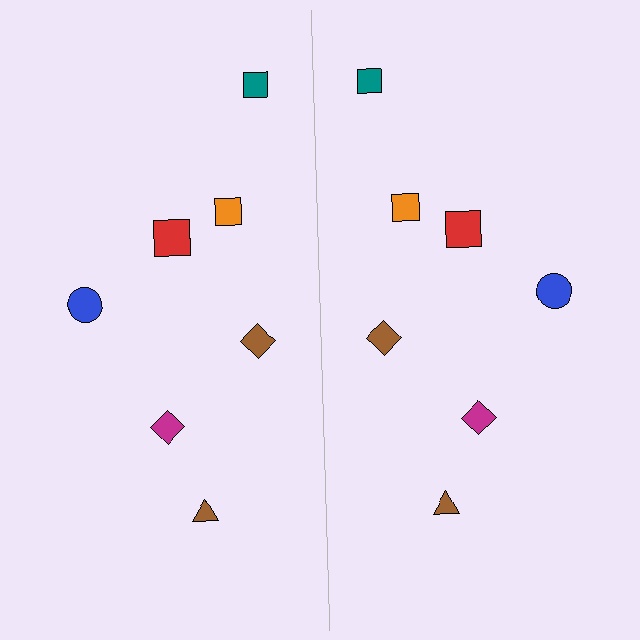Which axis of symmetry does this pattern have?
The pattern has a vertical axis of symmetry running through the center of the image.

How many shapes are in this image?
There are 14 shapes in this image.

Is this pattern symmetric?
Yes, this pattern has bilateral (reflection) symmetry.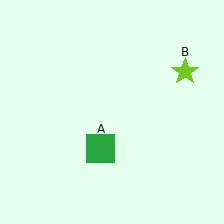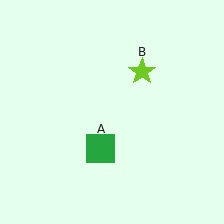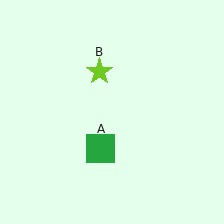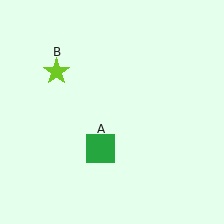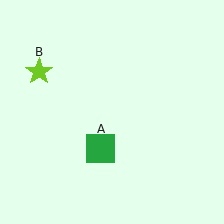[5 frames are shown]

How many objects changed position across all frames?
1 object changed position: lime star (object B).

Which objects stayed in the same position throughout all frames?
Green square (object A) remained stationary.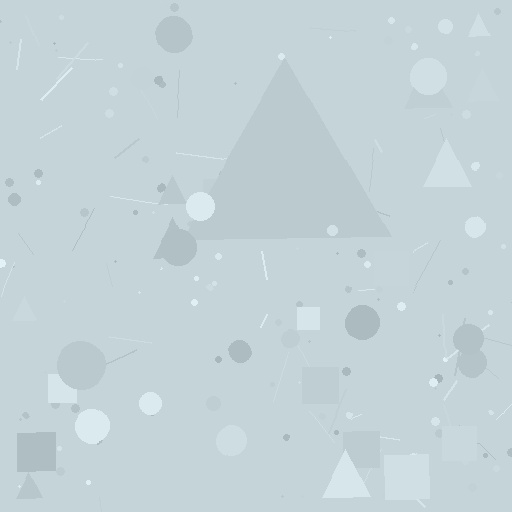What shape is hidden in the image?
A triangle is hidden in the image.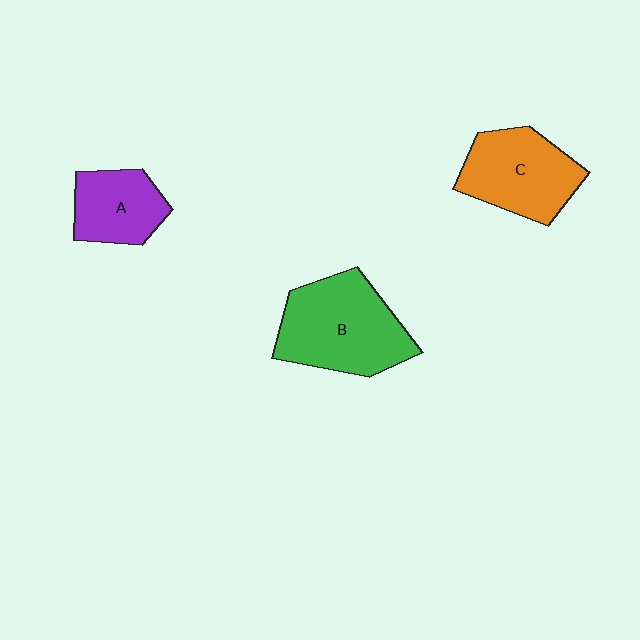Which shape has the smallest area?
Shape A (purple).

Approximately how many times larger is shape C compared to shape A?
Approximately 1.4 times.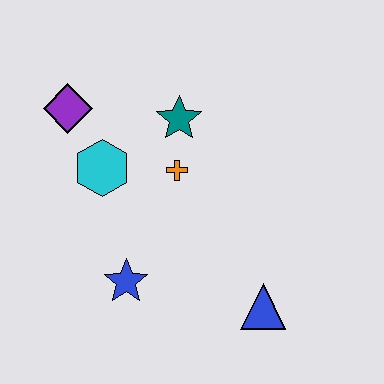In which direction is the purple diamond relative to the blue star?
The purple diamond is above the blue star.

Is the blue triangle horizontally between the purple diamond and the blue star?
No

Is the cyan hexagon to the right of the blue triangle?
No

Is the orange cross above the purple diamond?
No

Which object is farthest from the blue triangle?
The purple diamond is farthest from the blue triangle.